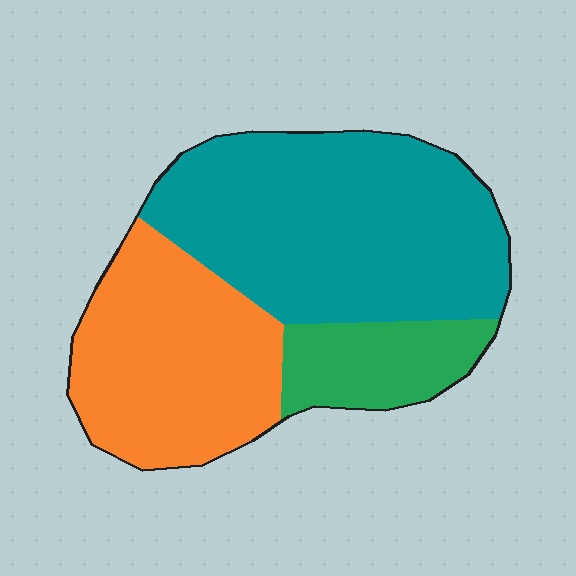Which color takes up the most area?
Teal, at roughly 50%.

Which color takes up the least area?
Green, at roughly 15%.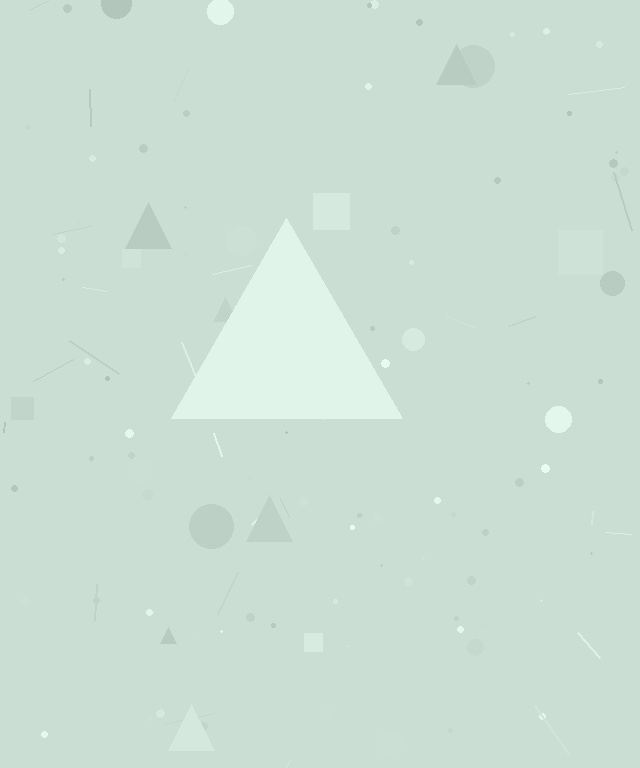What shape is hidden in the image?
A triangle is hidden in the image.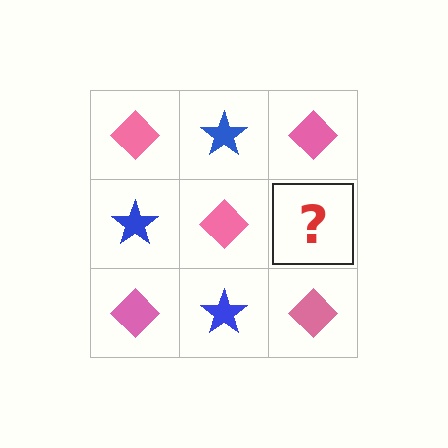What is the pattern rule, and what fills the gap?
The rule is that it alternates pink diamond and blue star in a checkerboard pattern. The gap should be filled with a blue star.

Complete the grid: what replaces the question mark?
The question mark should be replaced with a blue star.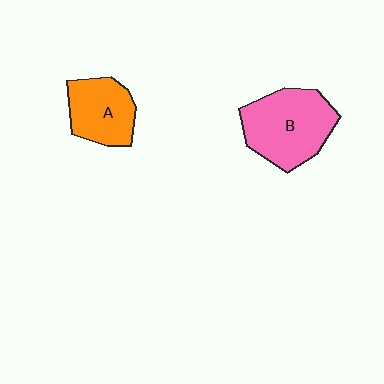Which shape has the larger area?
Shape B (pink).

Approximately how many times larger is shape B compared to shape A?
Approximately 1.5 times.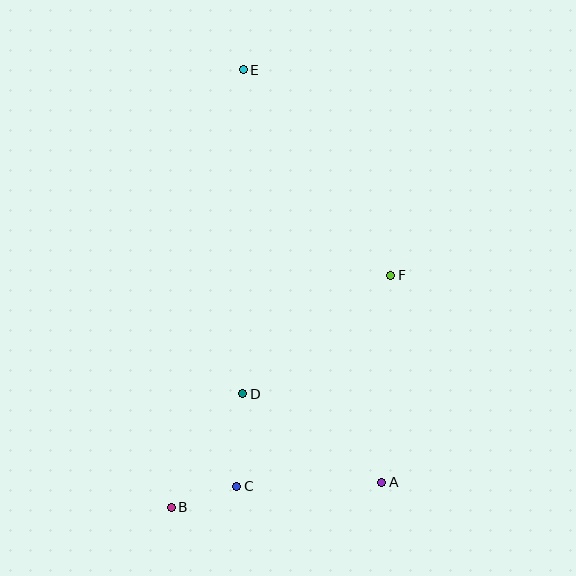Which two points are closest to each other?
Points B and C are closest to each other.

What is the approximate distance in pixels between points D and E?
The distance between D and E is approximately 324 pixels.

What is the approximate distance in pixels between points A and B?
The distance between A and B is approximately 212 pixels.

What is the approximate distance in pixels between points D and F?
The distance between D and F is approximately 190 pixels.